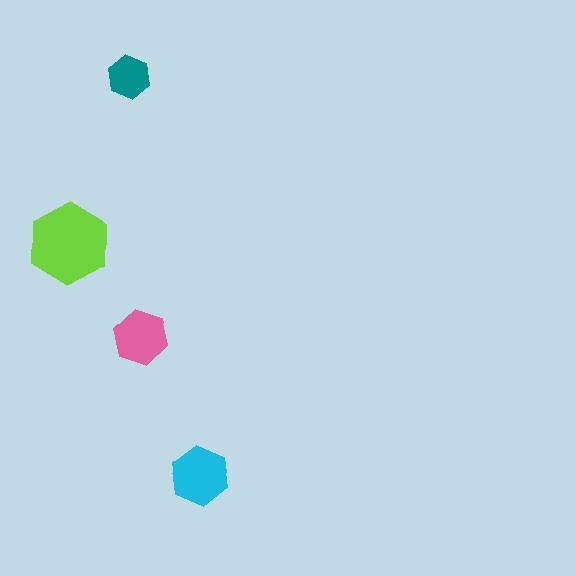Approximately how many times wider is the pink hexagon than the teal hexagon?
About 1.5 times wider.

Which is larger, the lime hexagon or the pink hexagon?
The lime one.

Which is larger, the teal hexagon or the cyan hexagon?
The cyan one.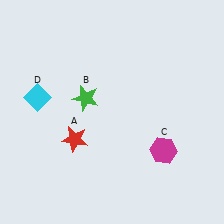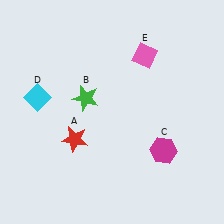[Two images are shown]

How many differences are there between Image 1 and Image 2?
There is 1 difference between the two images.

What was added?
A pink diamond (E) was added in Image 2.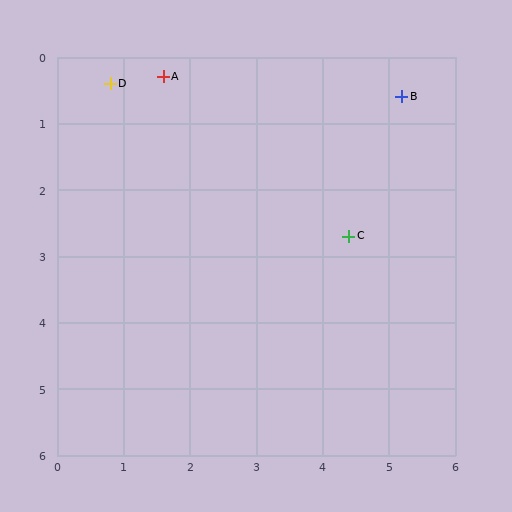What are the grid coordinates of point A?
Point A is at approximately (1.6, 0.3).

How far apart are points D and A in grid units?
Points D and A are about 0.8 grid units apart.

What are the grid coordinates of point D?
Point D is at approximately (0.8, 0.4).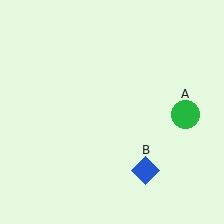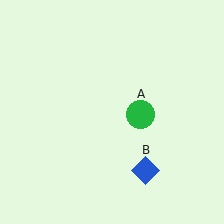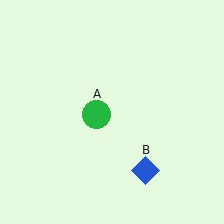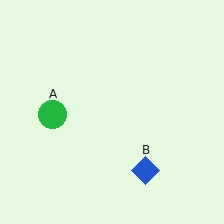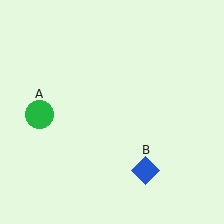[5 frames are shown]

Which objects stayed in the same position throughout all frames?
Blue diamond (object B) remained stationary.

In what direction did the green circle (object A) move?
The green circle (object A) moved left.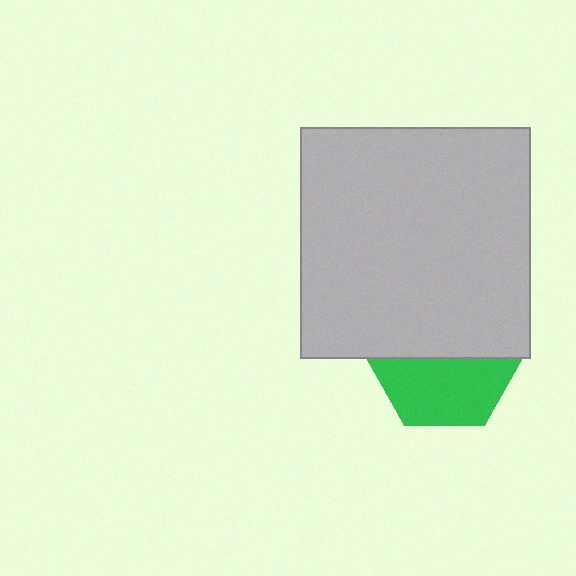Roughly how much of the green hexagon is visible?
About half of it is visible (roughly 47%).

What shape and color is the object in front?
The object in front is a light gray square.